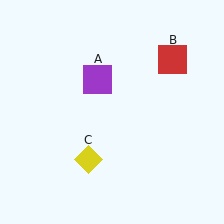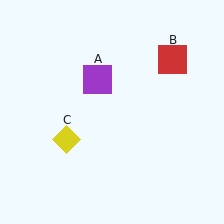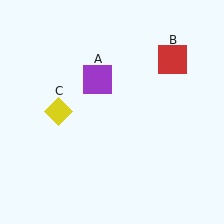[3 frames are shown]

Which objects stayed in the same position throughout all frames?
Purple square (object A) and red square (object B) remained stationary.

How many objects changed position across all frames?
1 object changed position: yellow diamond (object C).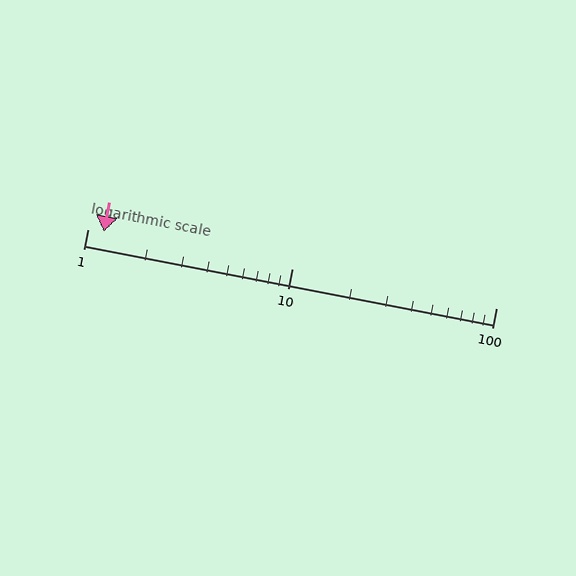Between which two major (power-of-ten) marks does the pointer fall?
The pointer is between 1 and 10.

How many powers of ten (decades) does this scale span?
The scale spans 2 decades, from 1 to 100.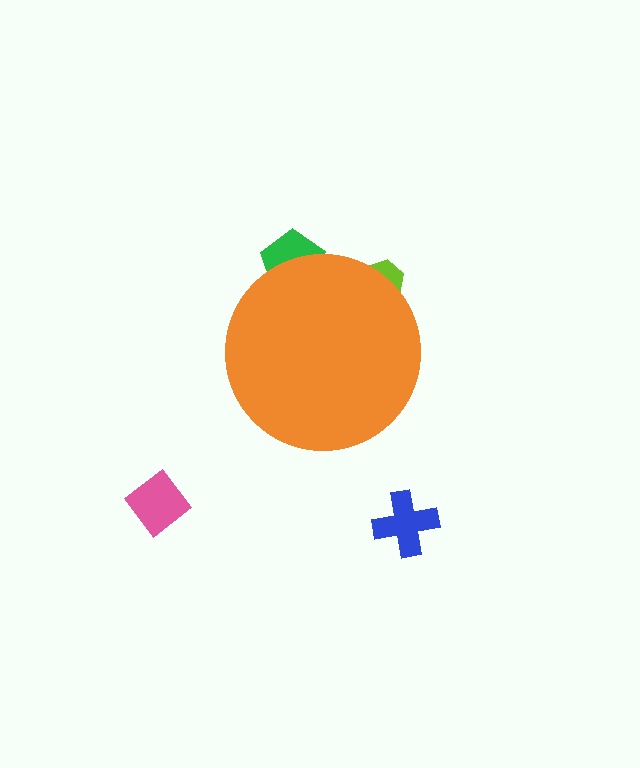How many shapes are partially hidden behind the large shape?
2 shapes are partially hidden.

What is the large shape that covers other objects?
An orange circle.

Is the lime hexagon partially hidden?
Yes, the lime hexagon is partially hidden behind the orange circle.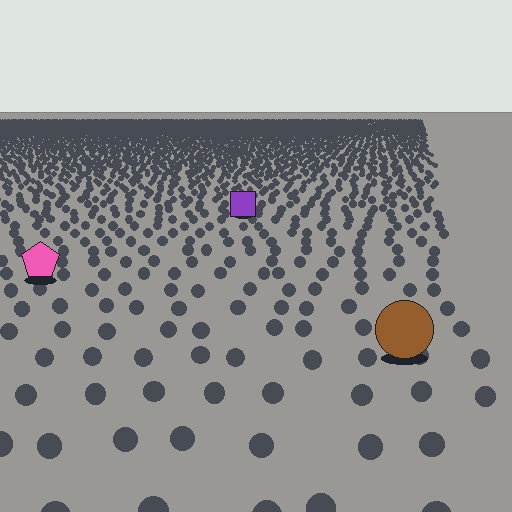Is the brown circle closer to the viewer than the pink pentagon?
Yes. The brown circle is closer — you can tell from the texture gradient: the ground texture is coarser near it.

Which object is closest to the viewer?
The brown circle is closest. The texture marks near it are larger and more spread out.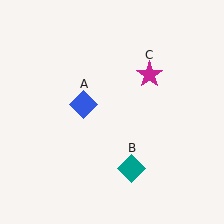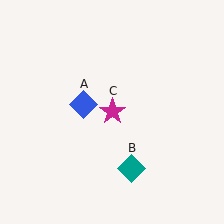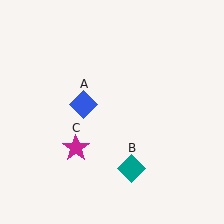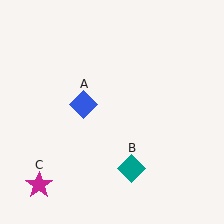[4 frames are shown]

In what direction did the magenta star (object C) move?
The magenta star (object C) moved down and to the left.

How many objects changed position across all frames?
1 object changed position: magenta star (object C).